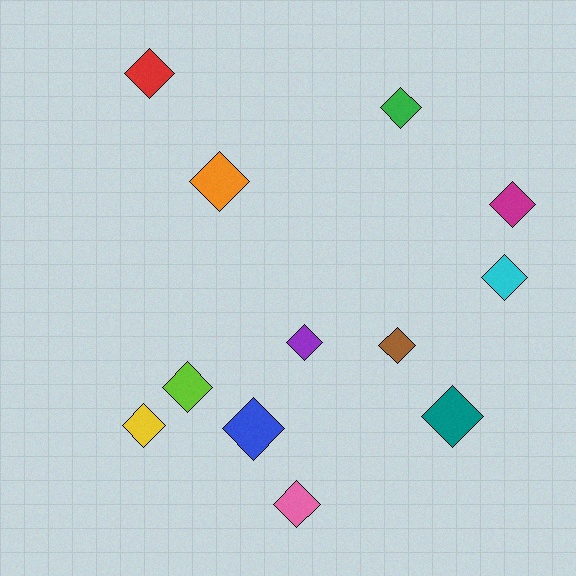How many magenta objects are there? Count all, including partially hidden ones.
There is 1 magenta object.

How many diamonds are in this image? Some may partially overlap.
There are 12 diamonds.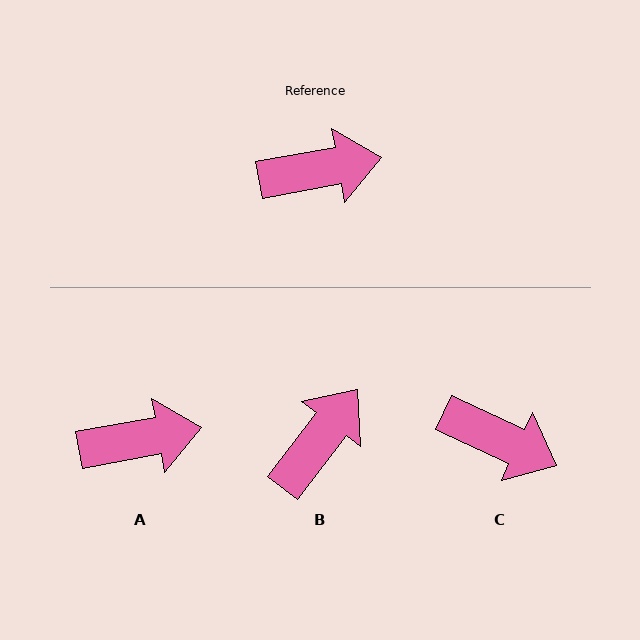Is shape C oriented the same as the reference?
No, it is off by about 35 degrees.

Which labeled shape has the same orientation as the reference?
A.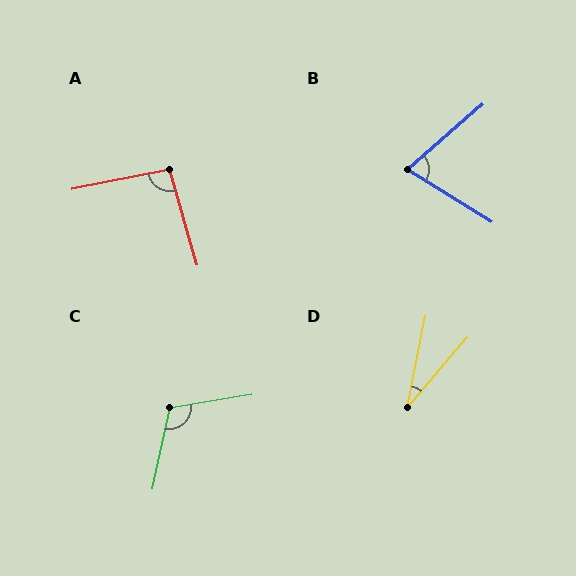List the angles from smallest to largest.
D (29°), B (73°), A (95°), C (111°).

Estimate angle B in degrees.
Approximately 73 degrees.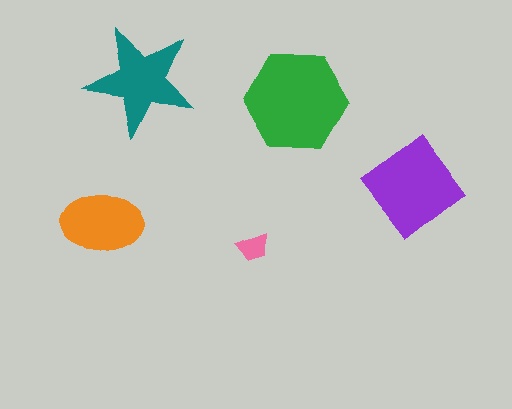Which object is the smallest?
The pink trapezoid.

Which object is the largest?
The green hexagon.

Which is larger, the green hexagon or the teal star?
The green hexagon.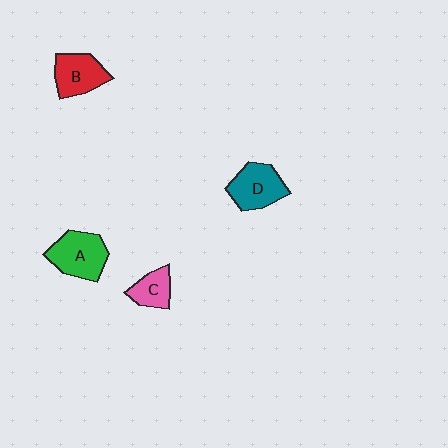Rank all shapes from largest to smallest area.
From largest to smallest: A (green), D (teal), B (red), C (pink).